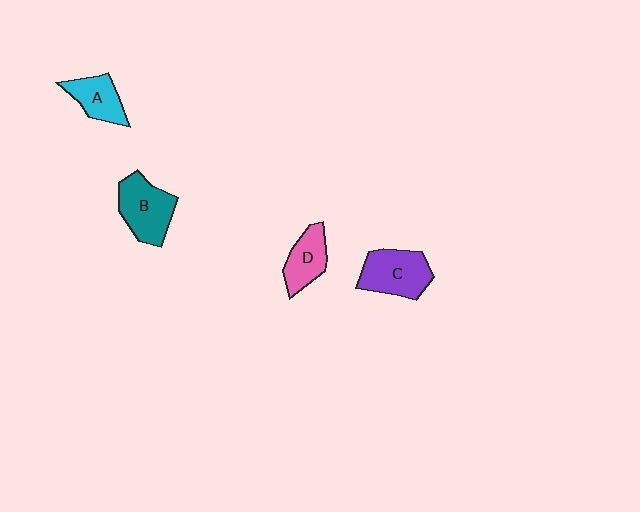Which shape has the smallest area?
Shape A (cyan).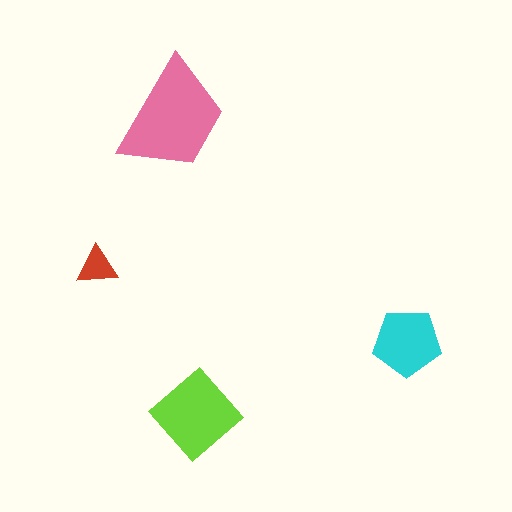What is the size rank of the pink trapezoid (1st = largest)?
1st.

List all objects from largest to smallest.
The pink trapezoid, the lime diamond, the cyan pentagon, the red triangle.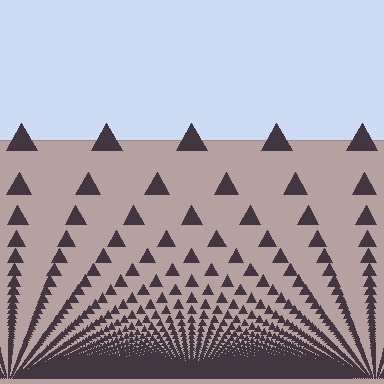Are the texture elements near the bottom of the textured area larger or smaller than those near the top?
Smaller. The gradient is inverted — elements near the bottom are smaller and denser.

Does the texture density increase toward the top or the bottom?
Density increases toward the bottom.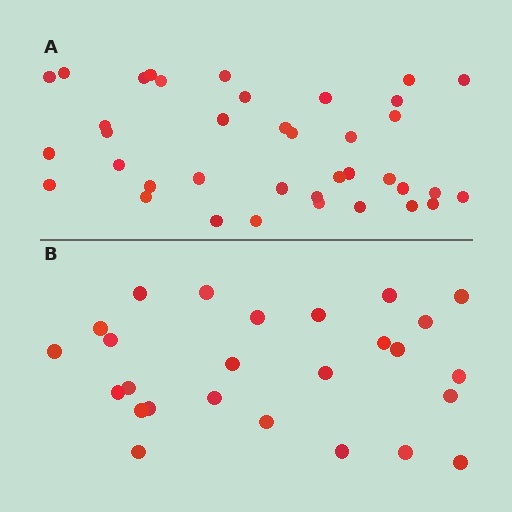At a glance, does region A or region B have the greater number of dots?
Region A (the top region) has more dots.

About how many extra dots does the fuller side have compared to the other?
Region A has roughly 12 or so more dots than region B.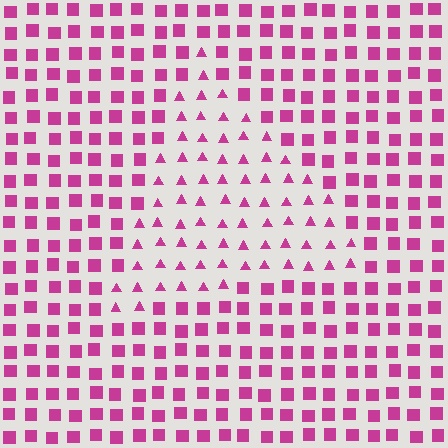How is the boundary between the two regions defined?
The boundary is defined by a change in element shape: triangles inside vs. squares outside. All elements share the same color and spacing.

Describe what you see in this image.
The image is filled with small magenta elements arranged in a uniform grid. A triangle-shaped region contains triangles, while the surrounding area contains squares. The boundary is defined purely by the change in element shape.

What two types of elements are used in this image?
The image uses triangles inside the triangle region and squares outside it.